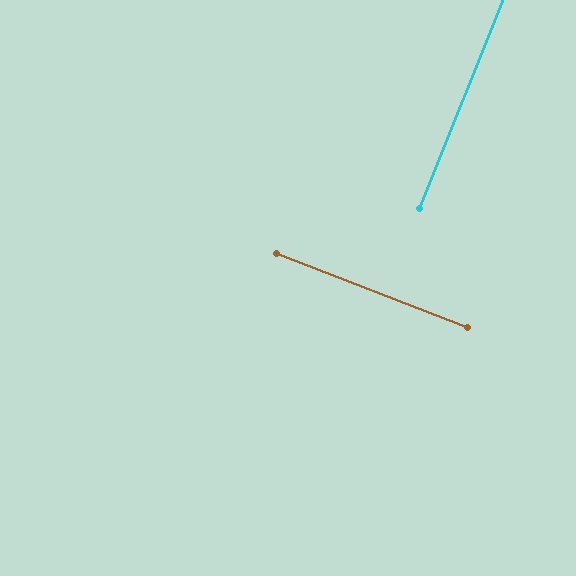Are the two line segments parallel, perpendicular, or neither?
Perpendicular — they meet at approximately 89°.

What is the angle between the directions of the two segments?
Approximately 89 degrees.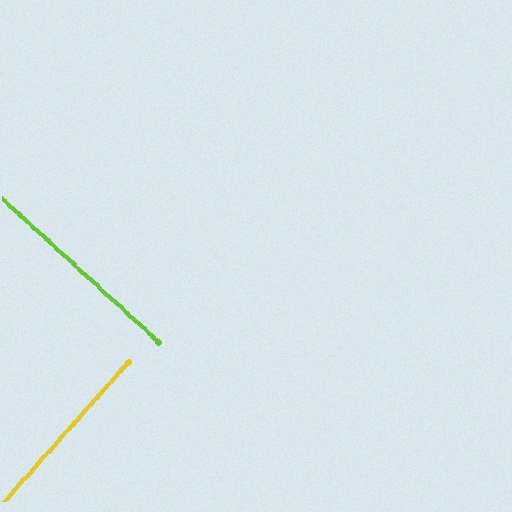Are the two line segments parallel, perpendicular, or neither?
Perpendicular — they meet at approximately 89°.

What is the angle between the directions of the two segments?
Approximately 89 degrees.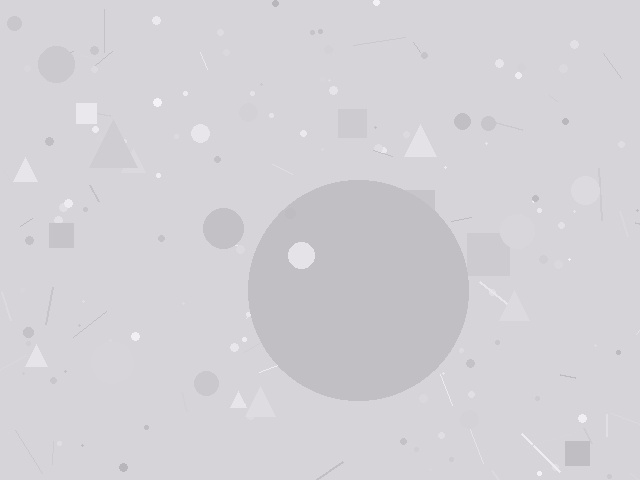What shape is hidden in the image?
A circle is hidden in the image.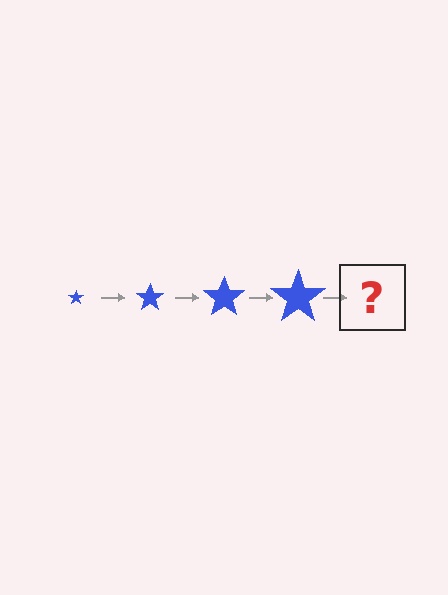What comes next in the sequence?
The next element should be a blue star, larger than the previous one.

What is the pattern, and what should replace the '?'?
The pattern is that the star gets progressively larger each step. The '?' should be a blue star, larger than the previous one.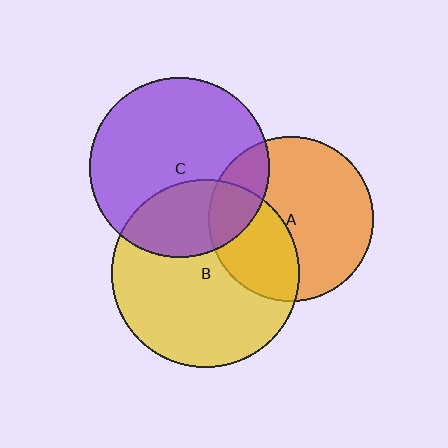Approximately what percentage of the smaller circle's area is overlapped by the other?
Approximately 35%.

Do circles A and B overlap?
Yes.